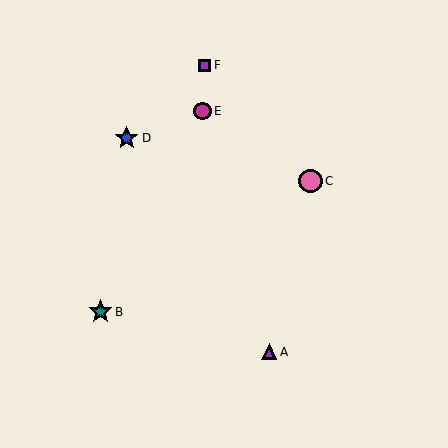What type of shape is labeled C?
Shape C is a pink circle.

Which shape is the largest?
The teal star (labeled B) is the largest.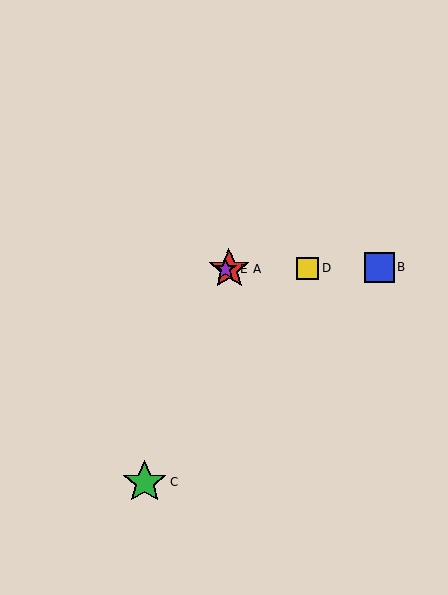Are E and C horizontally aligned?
No, E is at y≈269 and C is at y≈482.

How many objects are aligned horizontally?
4 objects (A, B, D, E) are aligned horizontally.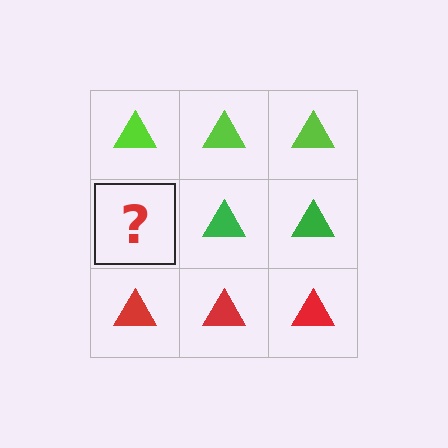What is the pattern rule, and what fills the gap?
The rule is that each row has a consistent color. The gap should be filled with a green triangle.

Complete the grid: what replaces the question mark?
The question mark should be replaced with a green triangle.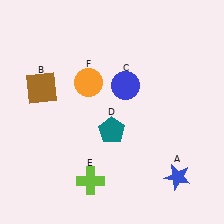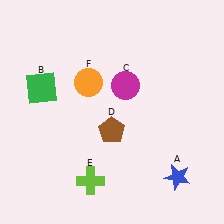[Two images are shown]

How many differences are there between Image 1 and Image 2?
There are 3 differences between the two images.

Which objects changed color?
B changed from brown to green. C changed from blue to magenta. D changed from teal to brown.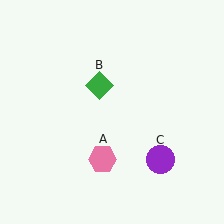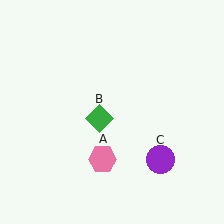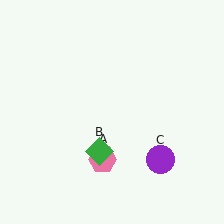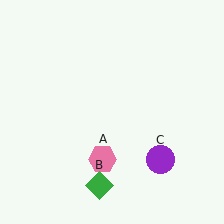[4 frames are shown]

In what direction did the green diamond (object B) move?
The green diamond (object B) moved down.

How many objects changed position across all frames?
1 object changed position: green diamond (object B).